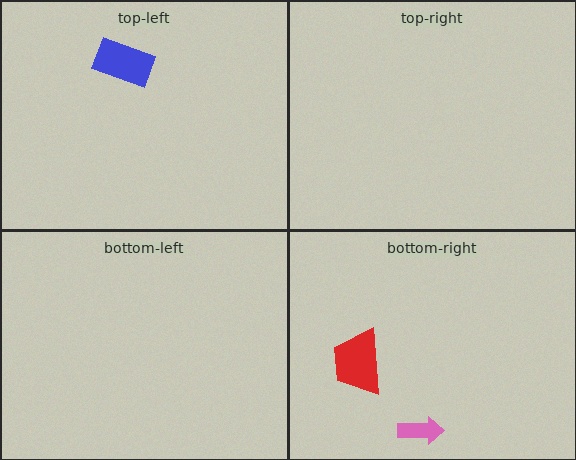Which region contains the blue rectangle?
The top-left region.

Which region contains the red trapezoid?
The bottom-right region.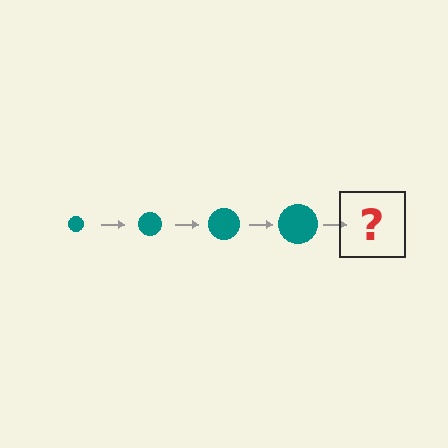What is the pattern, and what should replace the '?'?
The pattern is that the circle gets progressively larger each step. The '?' should be a teal circle, larger than the previous one.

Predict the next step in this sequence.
The next step is a teal circle, larger than the previous one.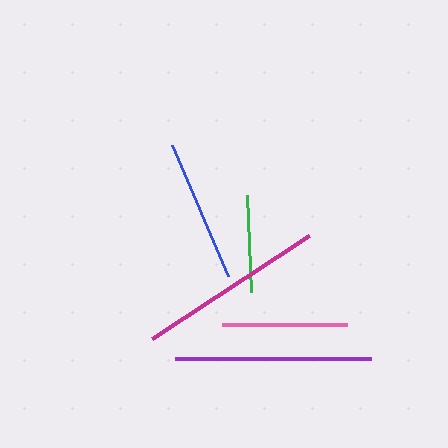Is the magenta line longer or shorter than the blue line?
The magenta line is longer than the blue line.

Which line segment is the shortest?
The green line is the shortest at approximately 97 pixels.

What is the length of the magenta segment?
The magenta segment is approximately 188 pixels long.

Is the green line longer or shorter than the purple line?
The purple line is longer than the green line.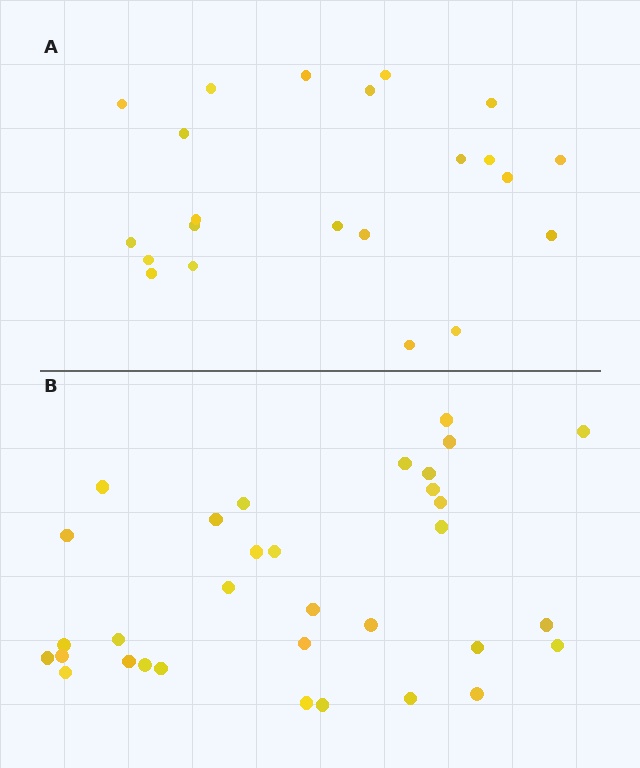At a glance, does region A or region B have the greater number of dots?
Region B (the bottom region) has more dots.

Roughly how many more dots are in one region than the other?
Region B has roughly 12 or so more dots than region A.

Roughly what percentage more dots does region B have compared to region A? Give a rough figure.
About 50% more.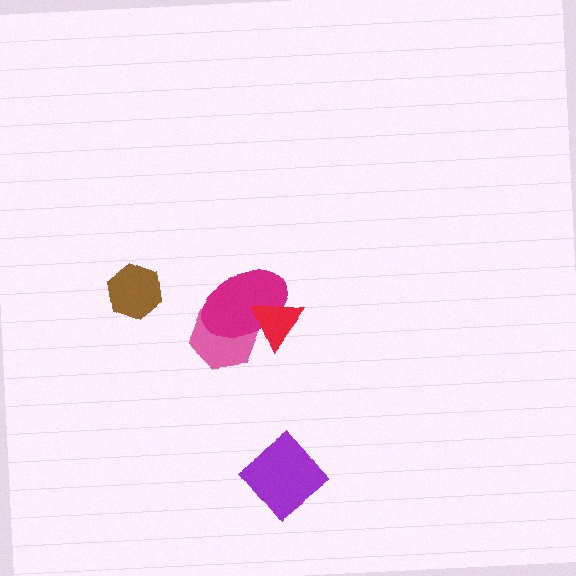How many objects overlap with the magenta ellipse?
2 objects overlap with the magenta ellipse.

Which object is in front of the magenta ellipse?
The red triangle is in front of the magenta ellipse.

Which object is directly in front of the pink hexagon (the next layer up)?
The magenta ellipse is directly in front of the pink hexagon.